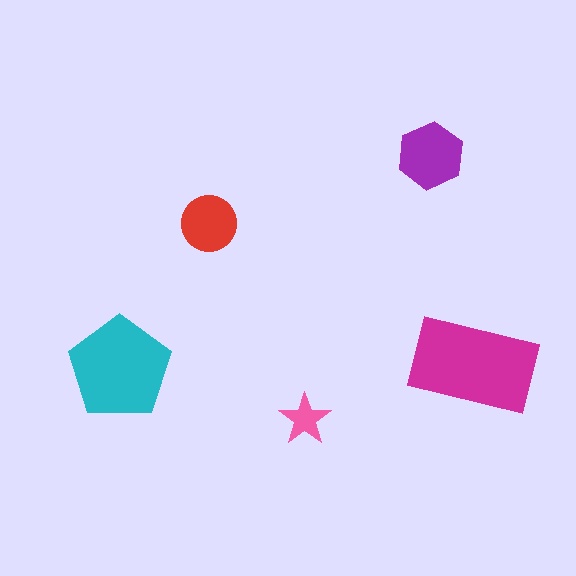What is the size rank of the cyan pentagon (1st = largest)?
2nd.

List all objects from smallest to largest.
The pink star, the red circle, the purple hexagon, the cyan pentagon, the magenta rectangle.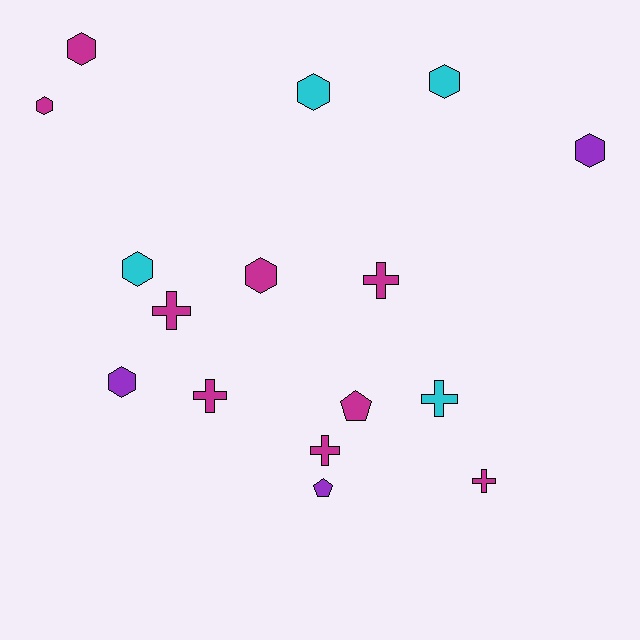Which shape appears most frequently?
Hexagon, with 8 objects.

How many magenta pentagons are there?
There is 1 magenta pentagon.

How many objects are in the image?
There are 16 objects.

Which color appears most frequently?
Magenta, with 9 objects.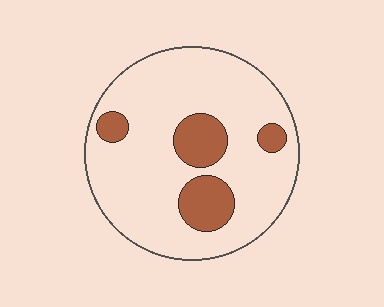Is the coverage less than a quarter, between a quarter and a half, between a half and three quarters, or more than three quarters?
Less than a quarter.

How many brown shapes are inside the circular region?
4.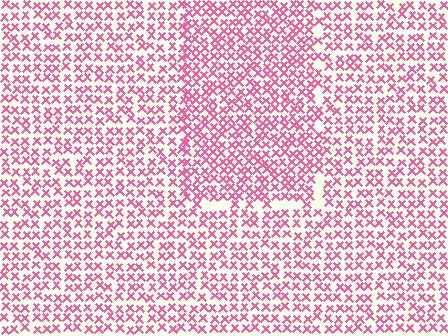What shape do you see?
I see a rectangle.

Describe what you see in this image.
The image contains small pink elements arranged at two different densities. A rectangle-shaped region is visible where the elements are more densely packed than the surrounding area.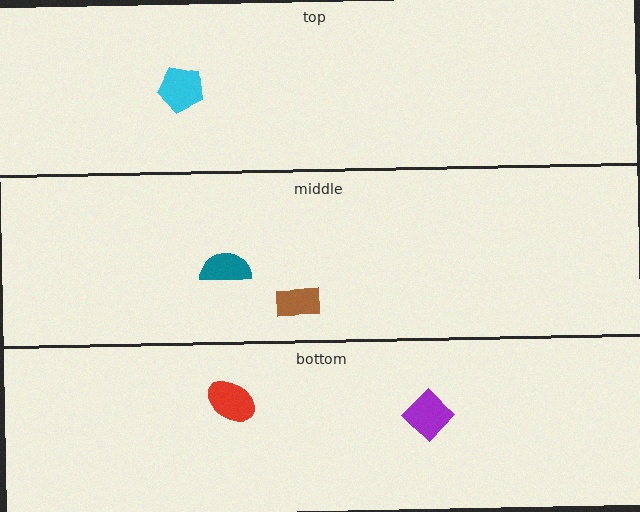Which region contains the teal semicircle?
The middle region.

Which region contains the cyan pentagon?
The top region.